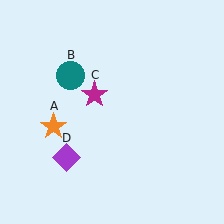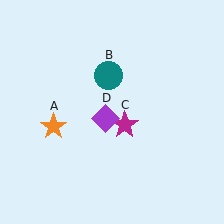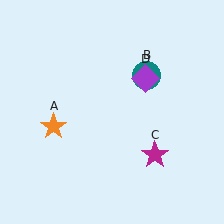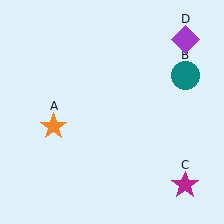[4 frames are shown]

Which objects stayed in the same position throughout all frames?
Orange star (object A) remained stationary.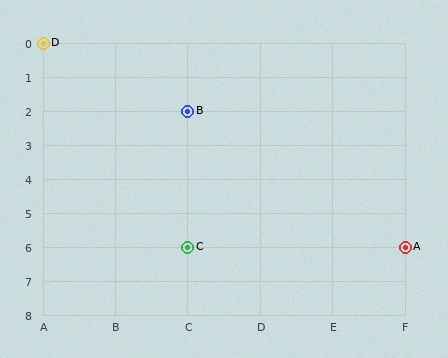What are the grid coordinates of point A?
Point A is at grid coordinates (F, 6).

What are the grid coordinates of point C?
Point C is at grid coordinates (C, 6).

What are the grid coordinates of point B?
Point B is at grid coordinates (C, 2).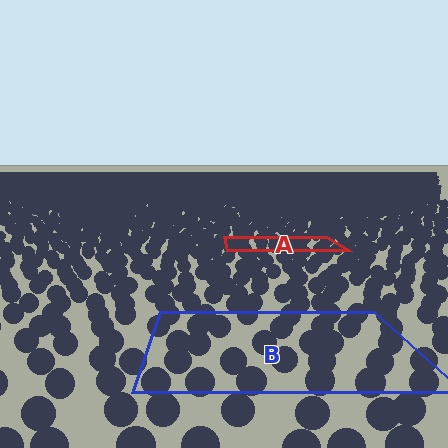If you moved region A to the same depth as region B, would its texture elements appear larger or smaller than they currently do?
They would appear larger. At a closer depth, the same texture elements are projected at a bigger on-screen size.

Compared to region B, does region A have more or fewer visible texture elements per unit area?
Region A has more texture elements per unit area — they are packed more densely because it is farther away.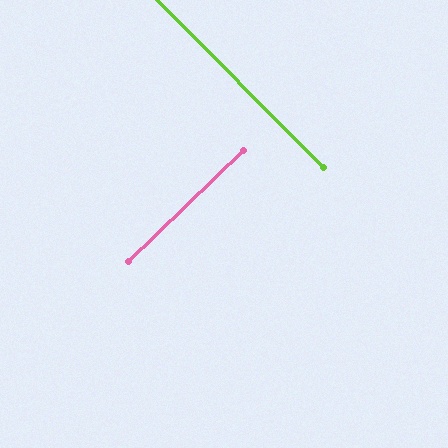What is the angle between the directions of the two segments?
Approximately 89 degrees.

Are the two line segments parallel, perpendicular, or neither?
Perpendicular — they meet at approximately 89°.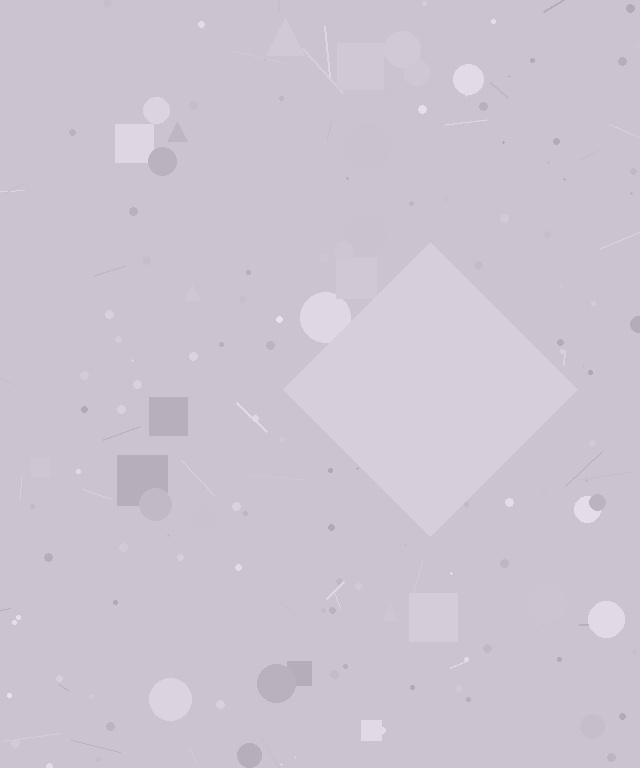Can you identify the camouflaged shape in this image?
The camouflaged shape is a diamond.